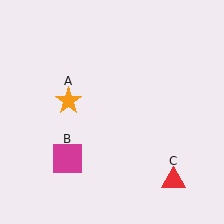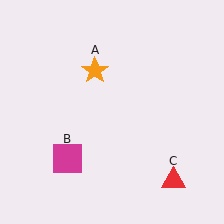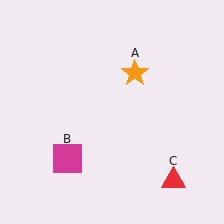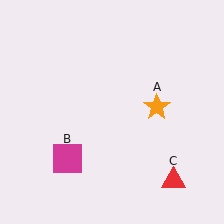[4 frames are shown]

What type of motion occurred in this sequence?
The orange star (object A) rotated clockwise around the center of the scene.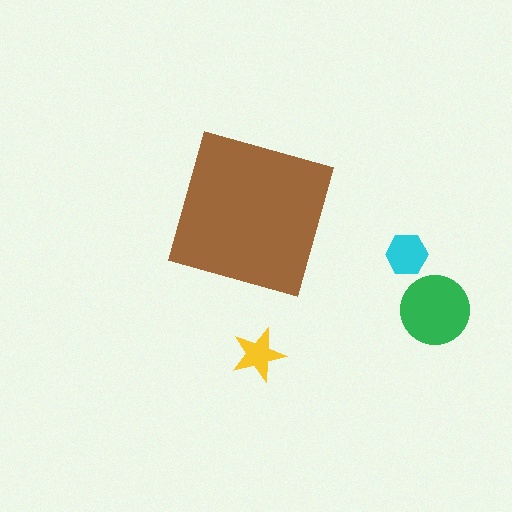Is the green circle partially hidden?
No, the green circle is fully visible.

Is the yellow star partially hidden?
No, the yellow star is fully visible.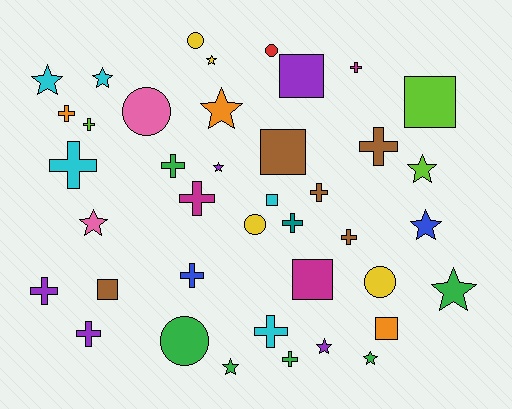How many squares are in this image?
There are 7 squares.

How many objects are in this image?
There are 40 objects.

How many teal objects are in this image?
There is 1 teal object.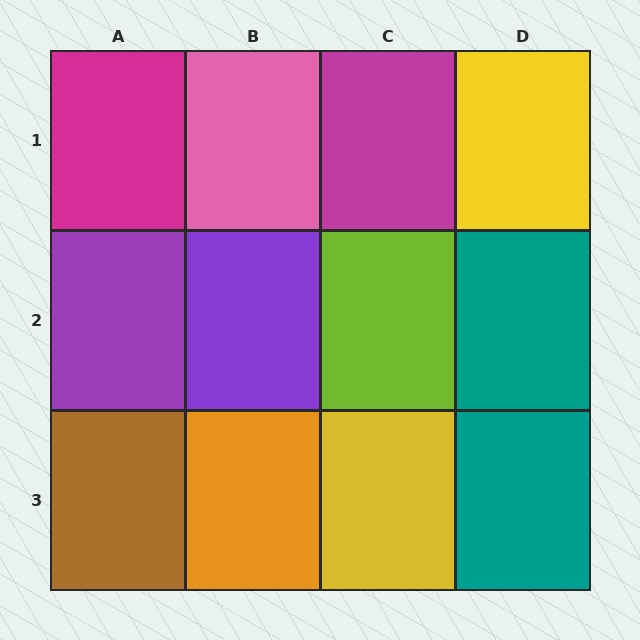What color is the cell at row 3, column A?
Brown.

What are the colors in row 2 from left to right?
Purple, purple, lime, teal.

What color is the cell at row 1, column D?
Yellow.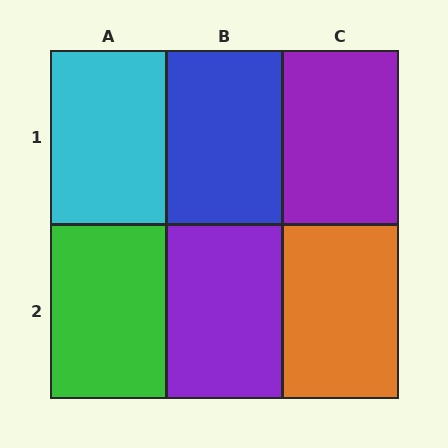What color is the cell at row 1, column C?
Purple.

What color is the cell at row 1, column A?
Cyan.